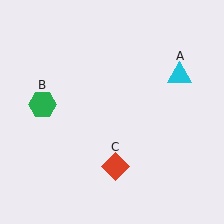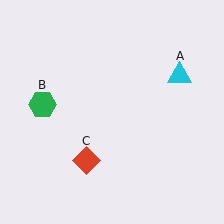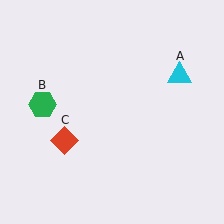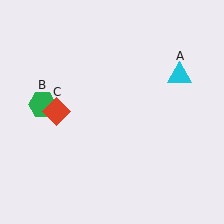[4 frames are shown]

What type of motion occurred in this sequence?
The red diamond (object C) rotated clockwise around the center of the scene.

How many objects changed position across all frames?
1 object changed position: red diamond (object C).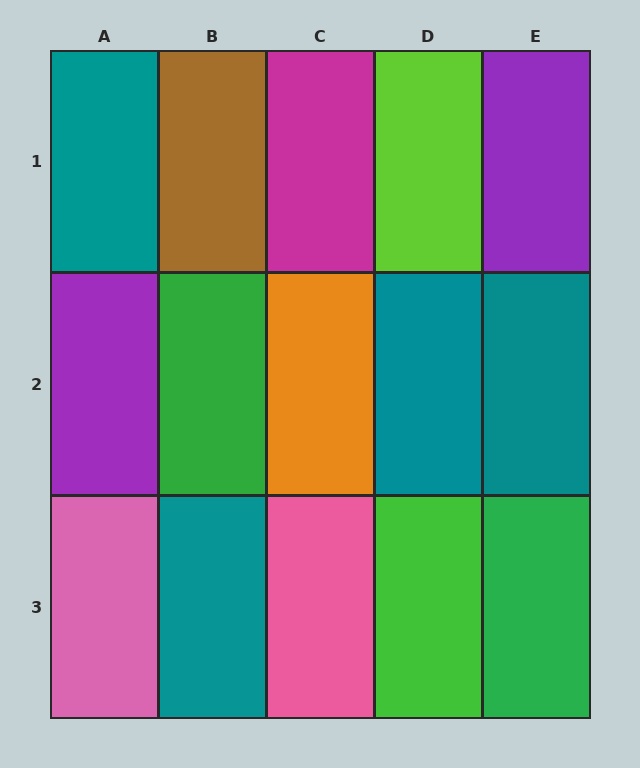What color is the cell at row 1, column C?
Magenta.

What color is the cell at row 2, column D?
Teal.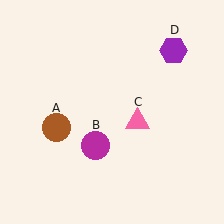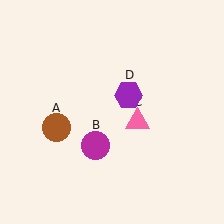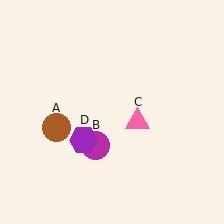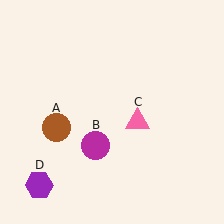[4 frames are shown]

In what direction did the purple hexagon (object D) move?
The purple hexagon (object D) moved down and to the left.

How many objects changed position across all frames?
1 object changed position: purple hexagon (object D).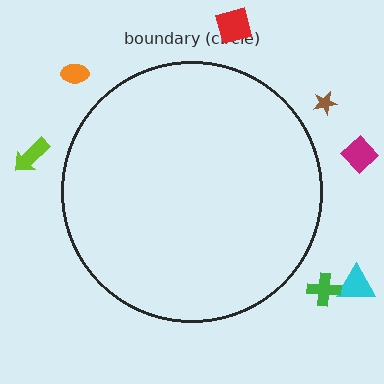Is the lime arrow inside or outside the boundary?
Outside.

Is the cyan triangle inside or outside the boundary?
Outside.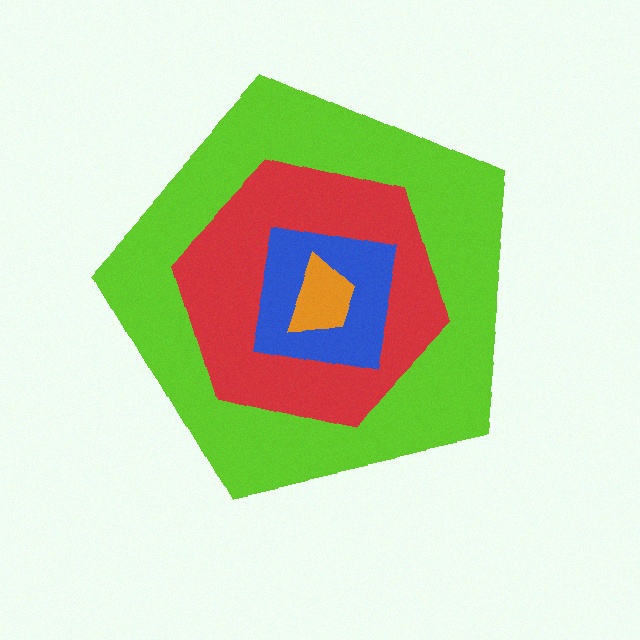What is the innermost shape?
The orange trapezoid.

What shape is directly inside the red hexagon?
The blue square.